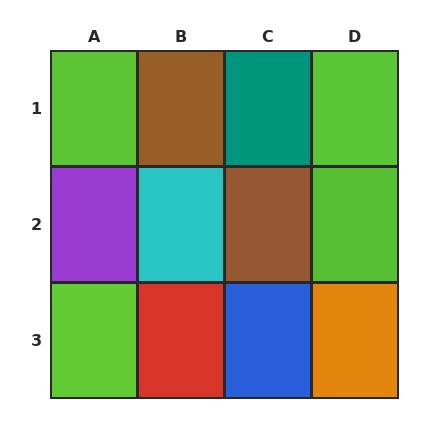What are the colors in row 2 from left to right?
Purple, cyan, brown, lime.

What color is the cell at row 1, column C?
Teal.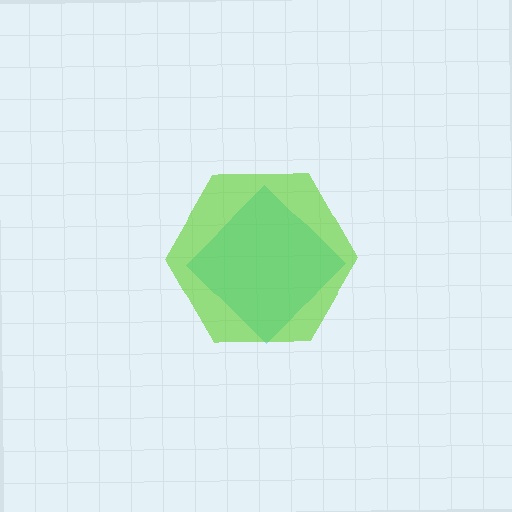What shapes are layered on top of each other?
The layered shapes are: a cyan diamond, a lime hexagon.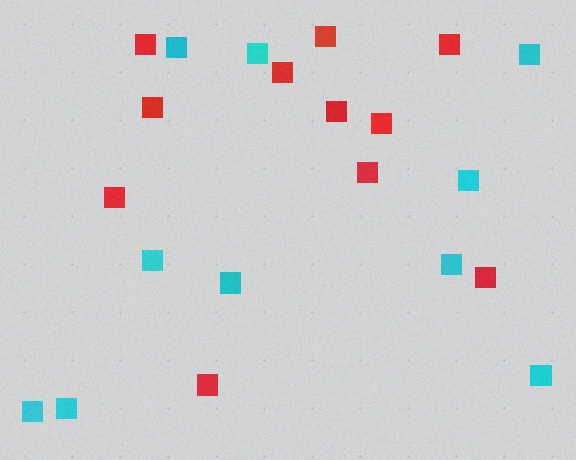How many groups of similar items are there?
There are 2 groups: one group of cyan squares (10) and one group of red squares (11).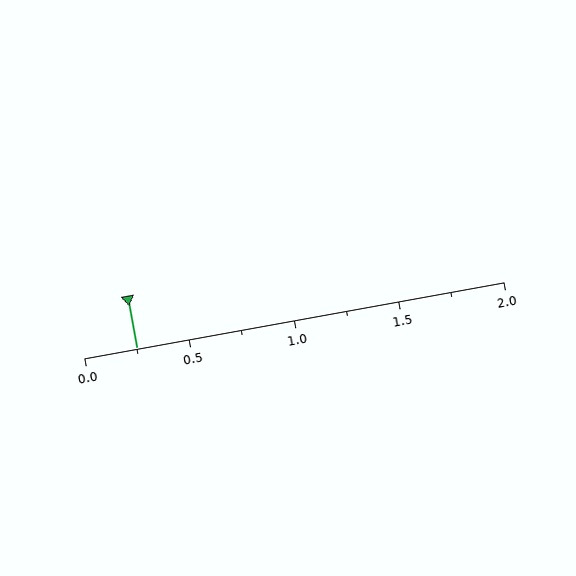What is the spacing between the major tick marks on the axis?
The major ticks are spaced 0.5 apart.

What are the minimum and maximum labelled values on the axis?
The axis runs from 0.0 to 2.0.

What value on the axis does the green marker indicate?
The marker indicates approximately 0.25.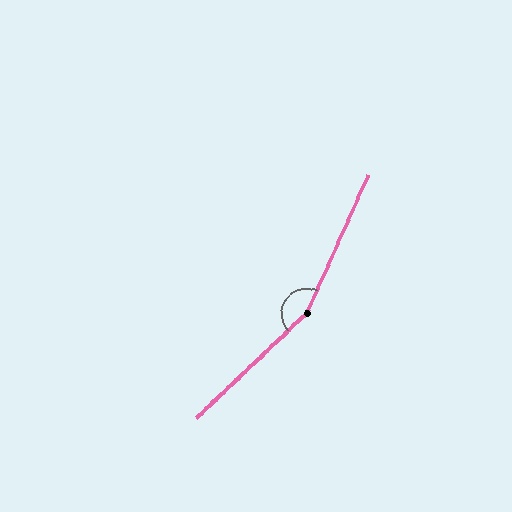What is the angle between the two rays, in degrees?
Approximately 158 degrees.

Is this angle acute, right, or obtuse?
It is obtuse.